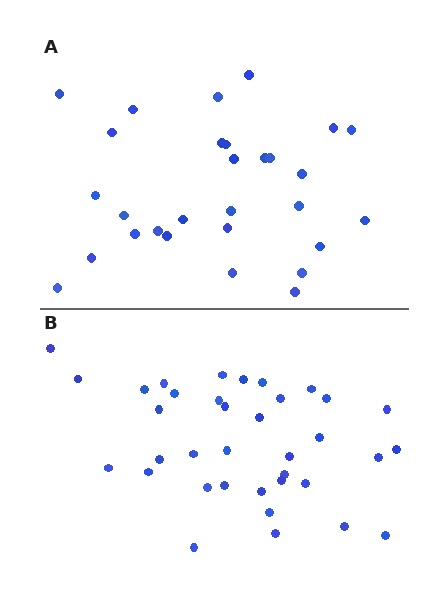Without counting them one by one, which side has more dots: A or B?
Region B (the bottom region) has more dots.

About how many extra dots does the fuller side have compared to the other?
Region B has roughly 8 or so more dots than region A.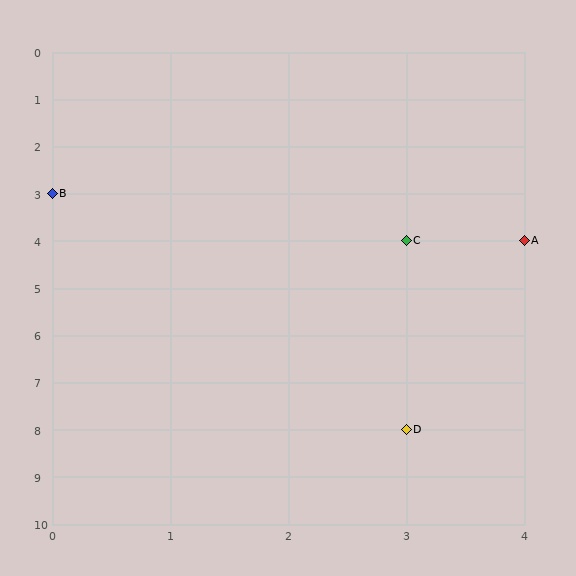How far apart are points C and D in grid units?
Points C and D are 4 rows apart.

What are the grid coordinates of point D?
Point D is at grid coordinates (3, 8).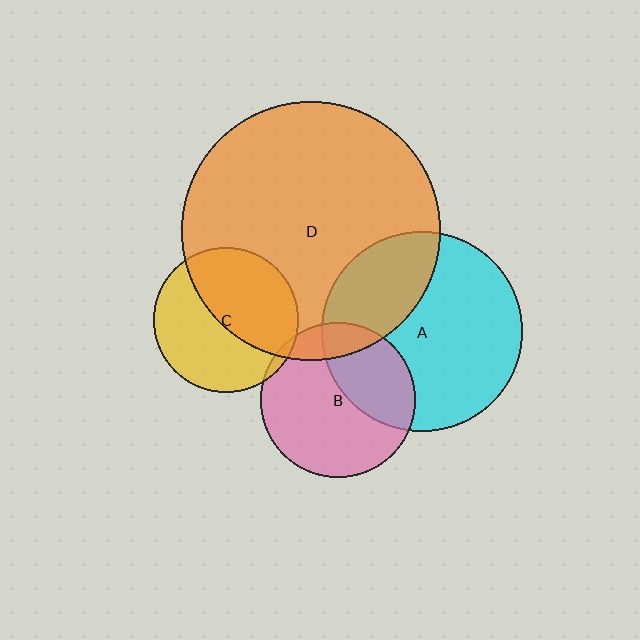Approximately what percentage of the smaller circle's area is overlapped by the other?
Approximately 5%.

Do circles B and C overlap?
Yes.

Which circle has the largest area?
Circle D (orange).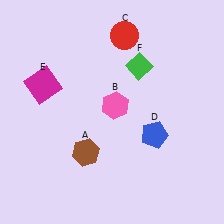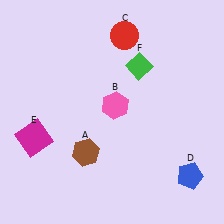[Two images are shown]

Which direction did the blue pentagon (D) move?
The blue pentagon (D) moved down.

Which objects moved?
The objects that moved are: the blue pentagon (D), the magenta square (E).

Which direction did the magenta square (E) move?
The magenta square (E) moved down.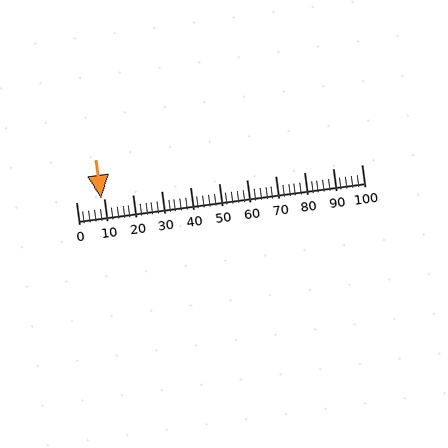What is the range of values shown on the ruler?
The ruler shows values from 0 to 100.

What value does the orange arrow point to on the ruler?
The orange arrow points to approximately 9.